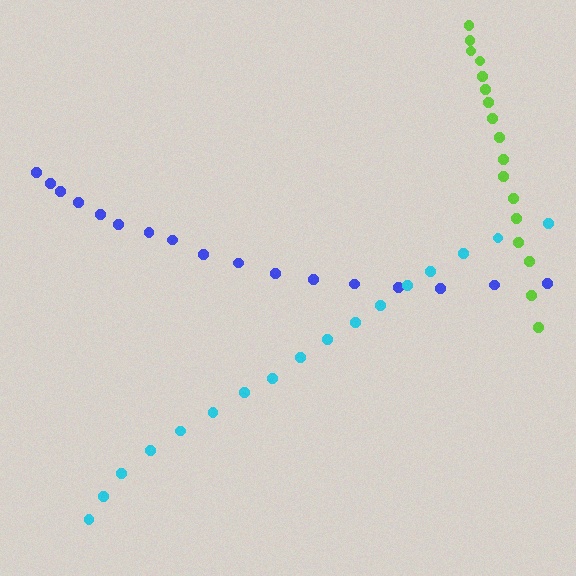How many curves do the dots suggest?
There are 3 distinct paths.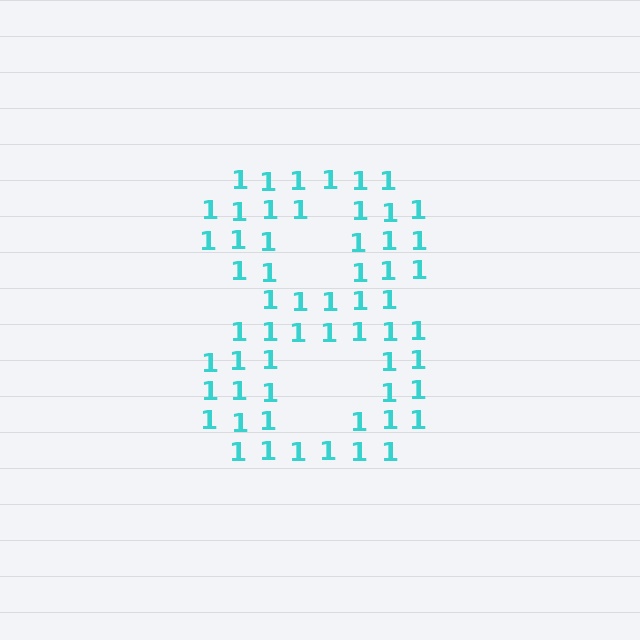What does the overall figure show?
The overall figure shows the digit 8.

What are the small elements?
The small elements are digit 1's.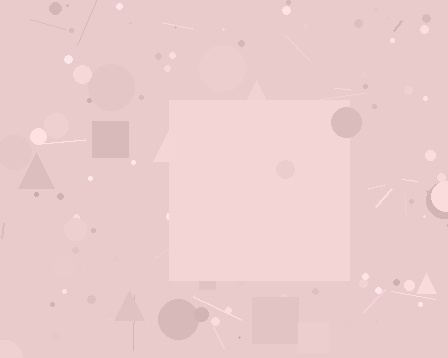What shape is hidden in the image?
A square is hidden in the image.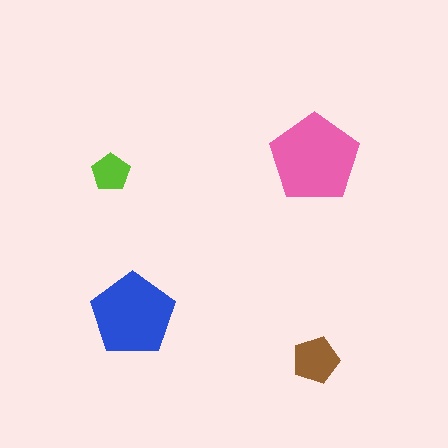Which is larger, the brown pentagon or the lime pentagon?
The brown one.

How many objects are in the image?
There are 4 objects in the image.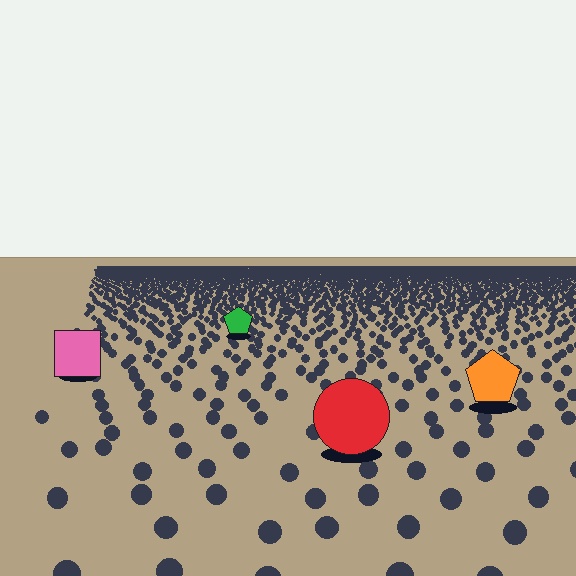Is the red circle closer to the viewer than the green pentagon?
Yes. The red circle is closer — you can tell from the texture gradient: the ground texture is coarser near it.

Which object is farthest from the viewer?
The green pentagon is farthest from the viewer. It appears smaller and the ground texture around it is denser.